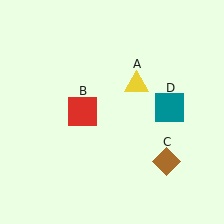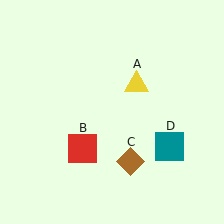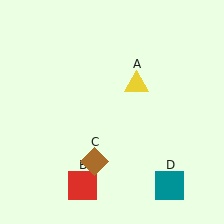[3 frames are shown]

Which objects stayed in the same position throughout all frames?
Yellow triangle (object A) remained stationary.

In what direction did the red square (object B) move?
The red square (object B) moved down.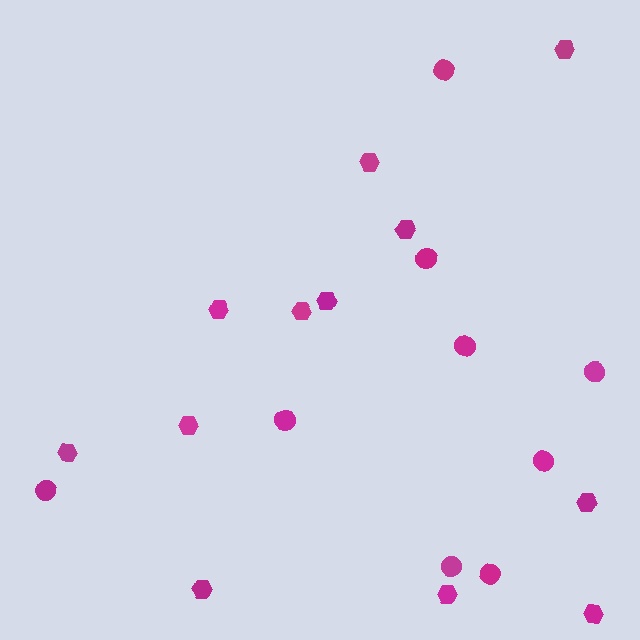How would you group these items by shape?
There are 2 groups: one group of circles (9) and one group of hexagons (12).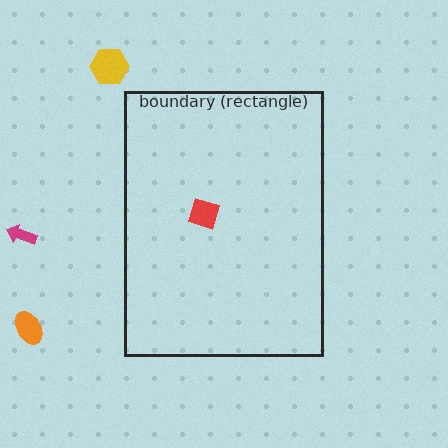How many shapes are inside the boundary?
1 inside, 3 outside.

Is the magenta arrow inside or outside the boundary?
Outside.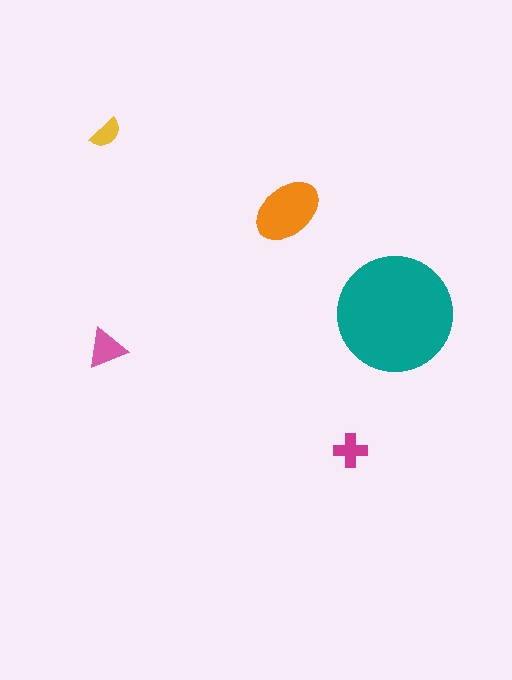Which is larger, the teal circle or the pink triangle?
The teal circle.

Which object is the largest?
The teal circle.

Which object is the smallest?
The yellow semicircle.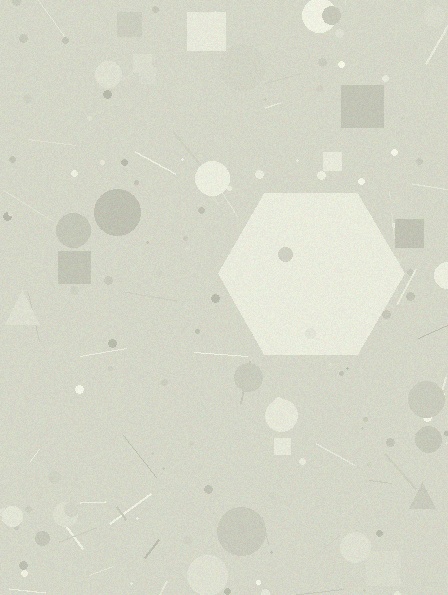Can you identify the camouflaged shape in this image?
The camouflaged shape is a hexagon.